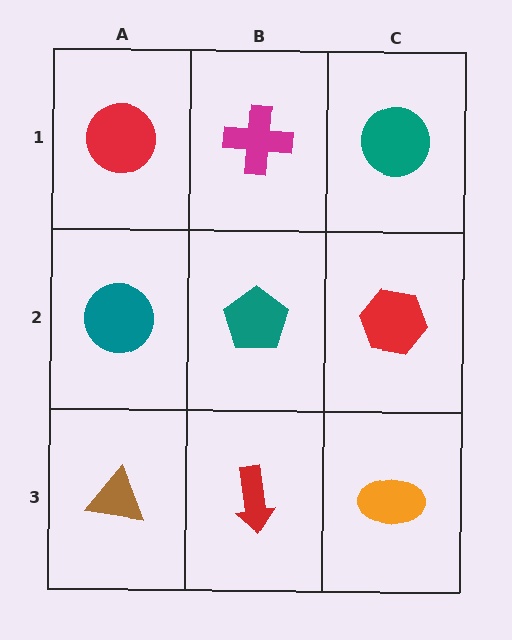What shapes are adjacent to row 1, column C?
A red hexagon (row 2, column C), a magenta cross (row 1, column B).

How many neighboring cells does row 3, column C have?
2.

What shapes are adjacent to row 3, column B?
A teal pentagon (row 2, column B), a brown triangle (row 3, column A), an orange ellipse (row 3, column C).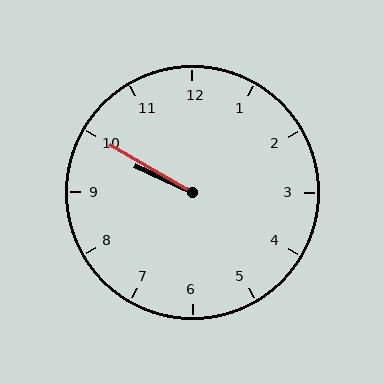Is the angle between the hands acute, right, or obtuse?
It is acute.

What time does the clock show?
9:50.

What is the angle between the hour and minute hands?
Approximately 5 degrees.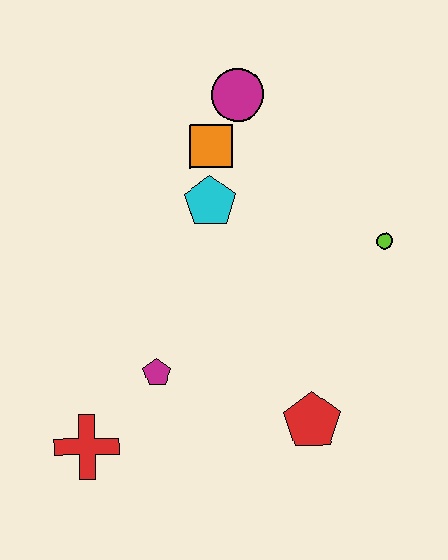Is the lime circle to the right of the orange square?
Yes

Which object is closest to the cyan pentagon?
The orange square is closest to the cyan pentagon.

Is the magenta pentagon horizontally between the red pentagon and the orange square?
No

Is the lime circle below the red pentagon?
No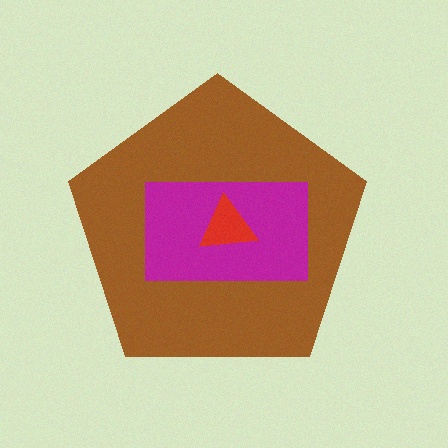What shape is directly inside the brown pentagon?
The magenta rectangle.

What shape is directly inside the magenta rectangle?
The red triangle.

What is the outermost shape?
The brown pentagon.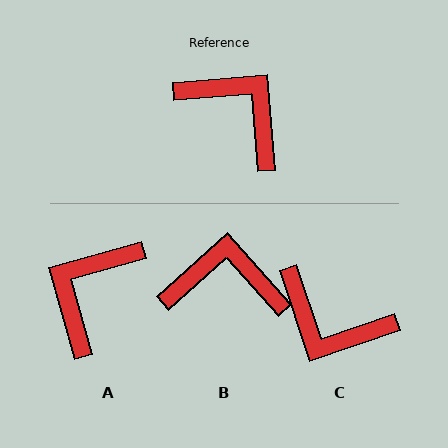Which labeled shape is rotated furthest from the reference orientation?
C, about 166 degrees away.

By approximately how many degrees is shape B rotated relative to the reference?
Approximately 37 degrees counter-clockwise.